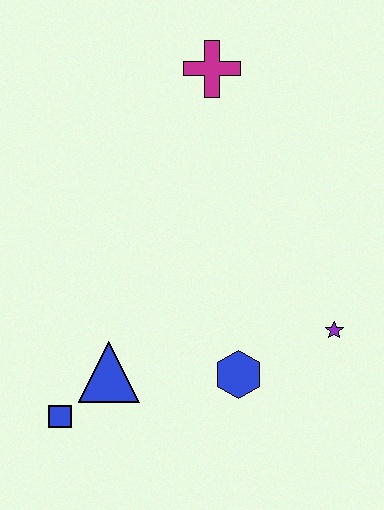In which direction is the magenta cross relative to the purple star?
The magenta cross is above the purple star.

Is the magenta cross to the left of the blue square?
No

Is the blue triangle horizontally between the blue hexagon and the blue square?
Yes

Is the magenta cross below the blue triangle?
No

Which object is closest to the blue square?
The blue triangle is closest to the blue square.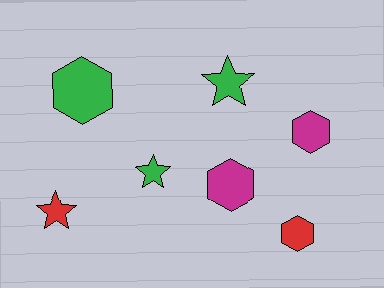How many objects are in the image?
There are 7 objects.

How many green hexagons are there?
There is 1 green hexagon.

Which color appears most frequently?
Green, with 3 objects.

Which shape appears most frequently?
Hexagon, with 4 objects.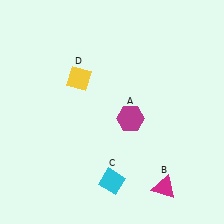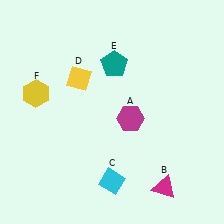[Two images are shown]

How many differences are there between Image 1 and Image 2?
There are 2 differences between the two images.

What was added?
A teal pentagon (E), a yellow hexagon (F) were added in Image 2.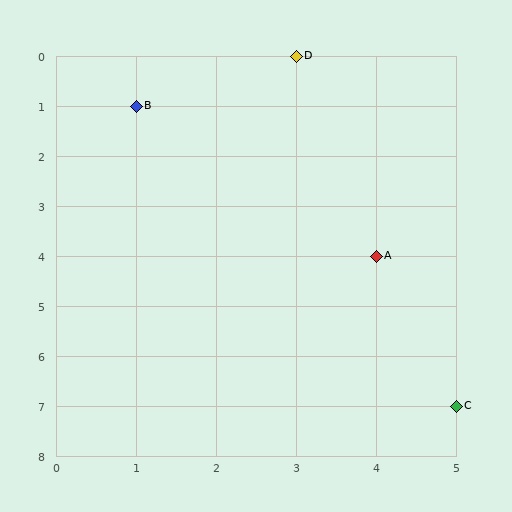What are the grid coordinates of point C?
Point C is at grid coordinates (5, 7).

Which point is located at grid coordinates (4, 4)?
Point A is at (4, 4).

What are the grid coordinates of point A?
Point A is at grid coordinates (4, 4).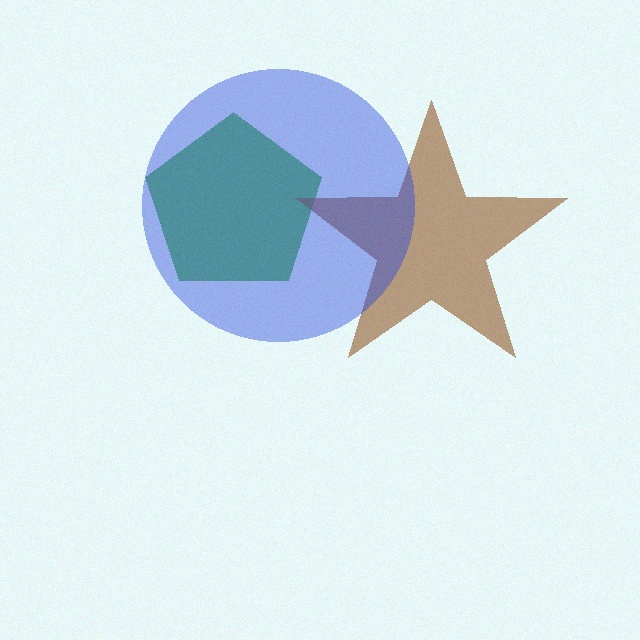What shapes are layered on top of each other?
The layered shapes are: a green pentagon, a brown star, a blue circle.